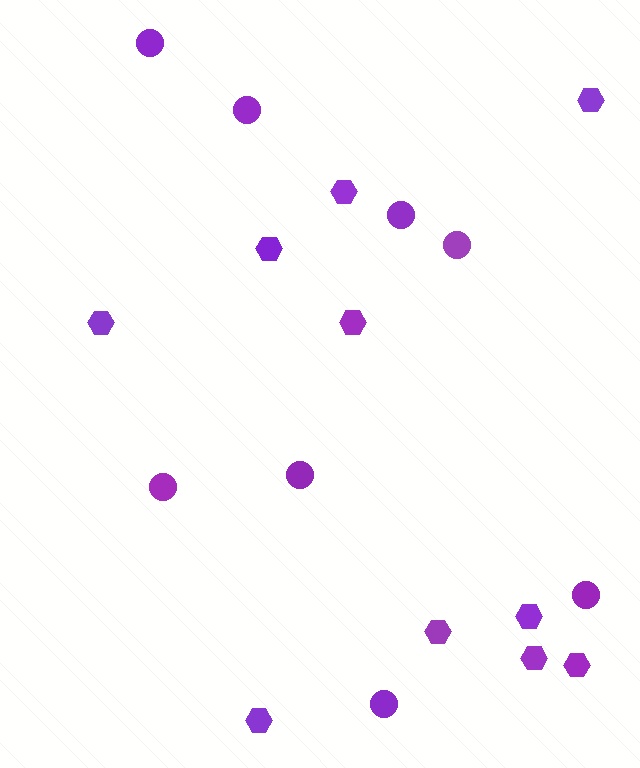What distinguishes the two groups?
There are 2 groups: one group of hexagons (10) and one group of circles (8).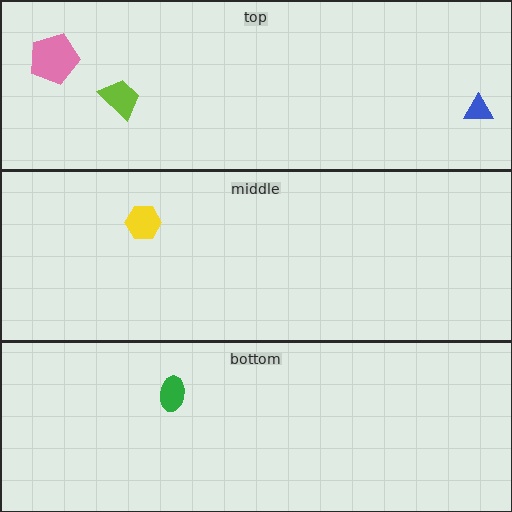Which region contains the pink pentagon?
The top region.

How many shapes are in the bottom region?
1.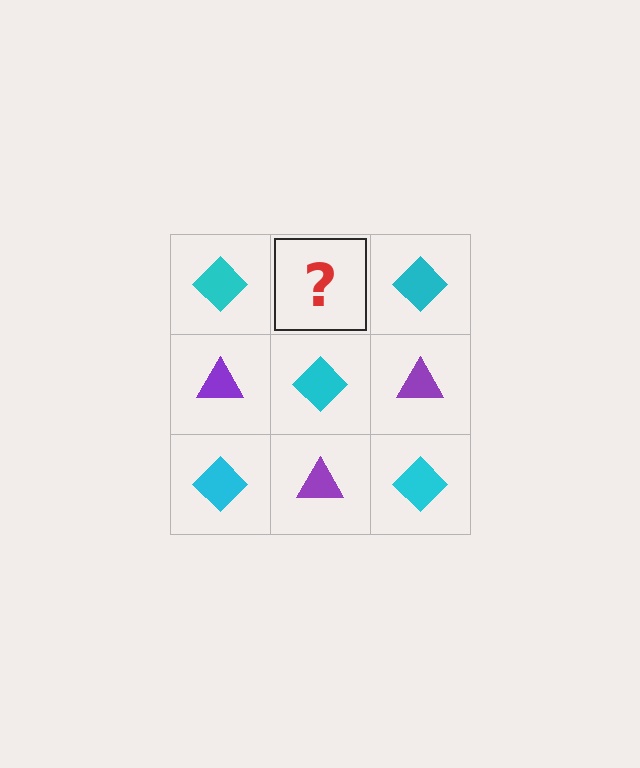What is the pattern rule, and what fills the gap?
The rule is that it alternates cyan diamond and purple triangle in a checkerboard pattern. The gap should be filled with a purple triangle.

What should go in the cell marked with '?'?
The missing cell should contain a purple triangle.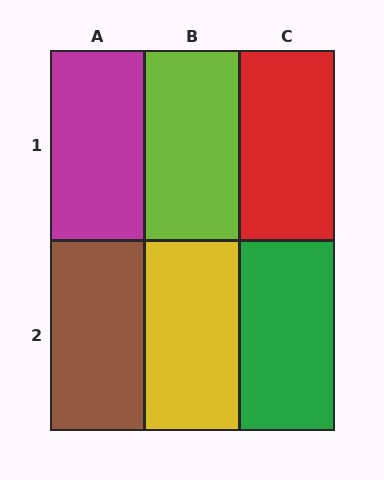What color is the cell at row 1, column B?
Lime.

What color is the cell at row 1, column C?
Red.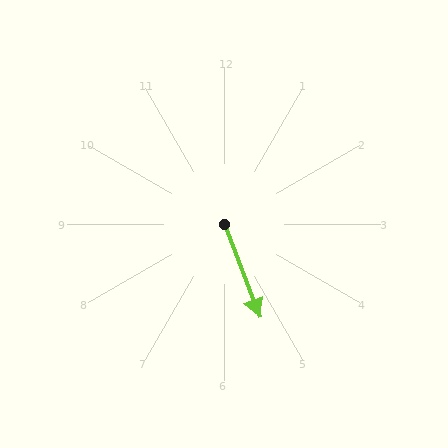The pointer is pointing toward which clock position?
Roughly 5 o'clock.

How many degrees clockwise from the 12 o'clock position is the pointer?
Approximately 159 degrees.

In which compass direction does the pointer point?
South.